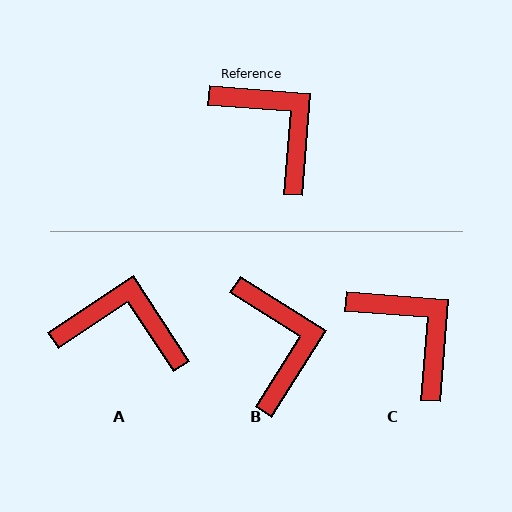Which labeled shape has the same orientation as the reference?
C.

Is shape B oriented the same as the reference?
No, it is off by about 28 degrees.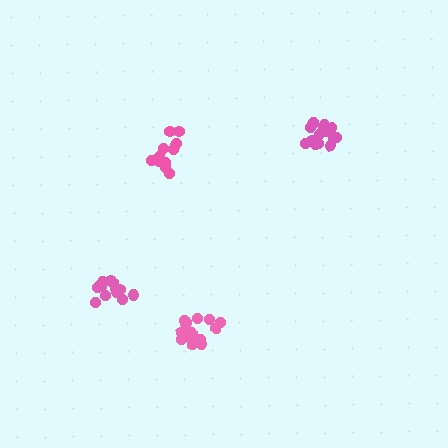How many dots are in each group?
Group 1: 13 dots, Group 2: 15 dots, Group 3: 15 dots, Group 4: 15 dots (58 total).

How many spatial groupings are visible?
There are 4 spatial groupings.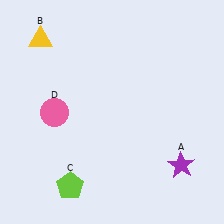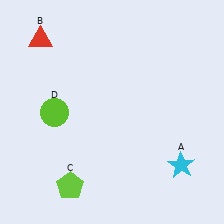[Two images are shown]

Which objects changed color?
A changed from purple to cyan. B changed from yellow to red. D changed from pink to lime.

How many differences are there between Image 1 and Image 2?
There are 3 differences between the two images.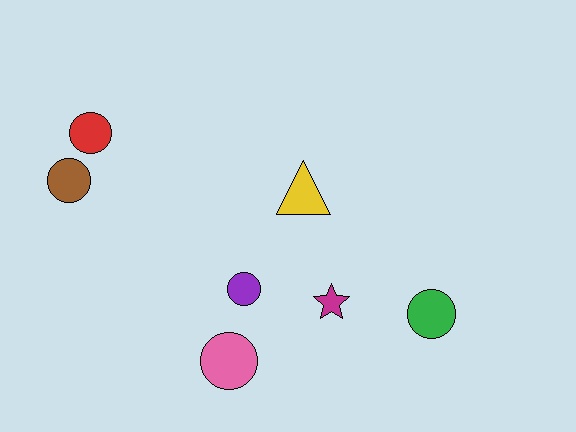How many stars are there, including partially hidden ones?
There is 1 star.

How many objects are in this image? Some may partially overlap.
There are 7 objects.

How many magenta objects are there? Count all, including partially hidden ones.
There is 1 magenta object.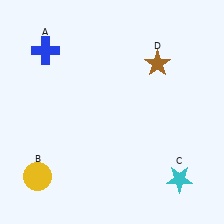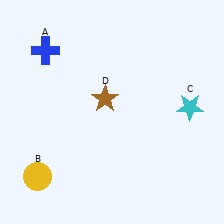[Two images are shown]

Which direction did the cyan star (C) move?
The cyan star (C) moved up.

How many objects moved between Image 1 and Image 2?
2 objects moved between the two images.